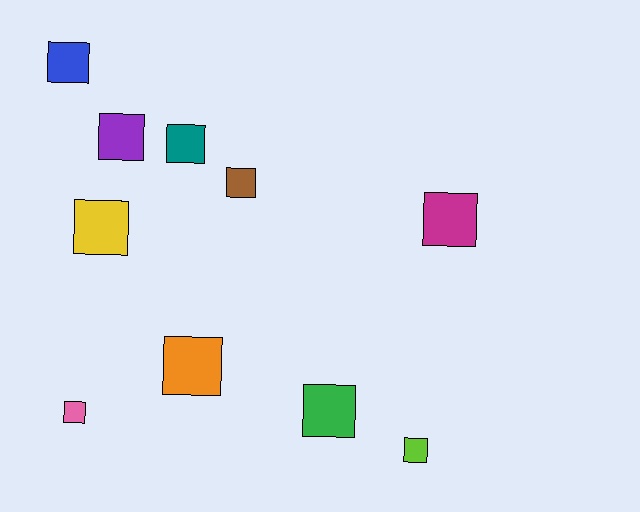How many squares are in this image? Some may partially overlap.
There are 10 squares.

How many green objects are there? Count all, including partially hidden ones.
There is 1 green object.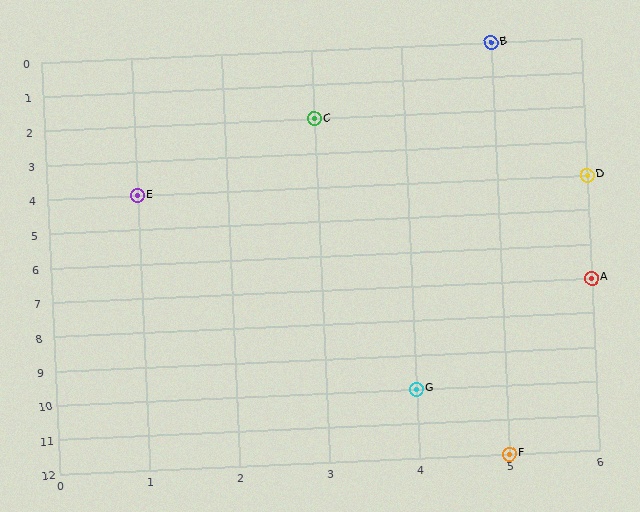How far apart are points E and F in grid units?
Points E and F are 4 columns and 8 rows apart (about 8.9 grid units diagonally).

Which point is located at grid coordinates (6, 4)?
Point D is at (6, 4).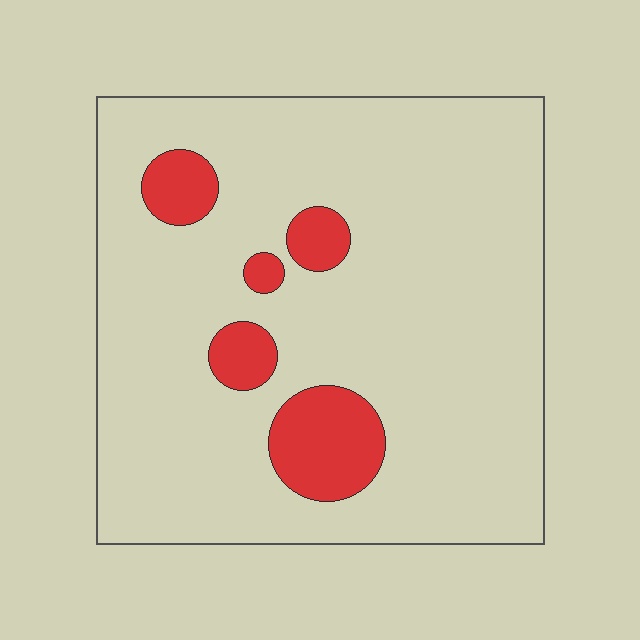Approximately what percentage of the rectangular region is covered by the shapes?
Approximately 10%.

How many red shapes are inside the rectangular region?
5.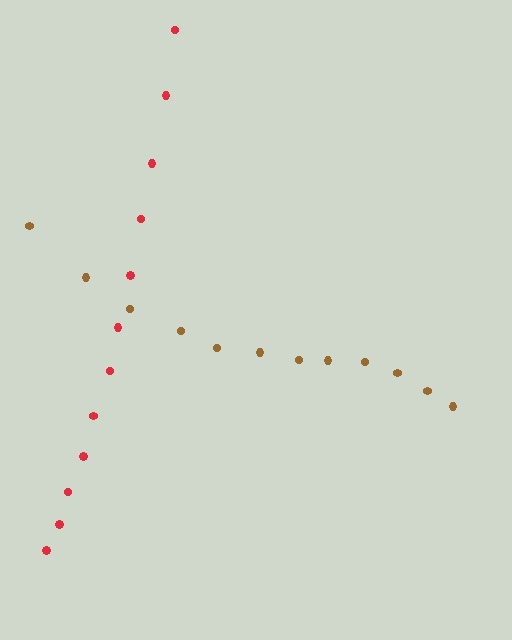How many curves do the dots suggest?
There are 2 distinct paths.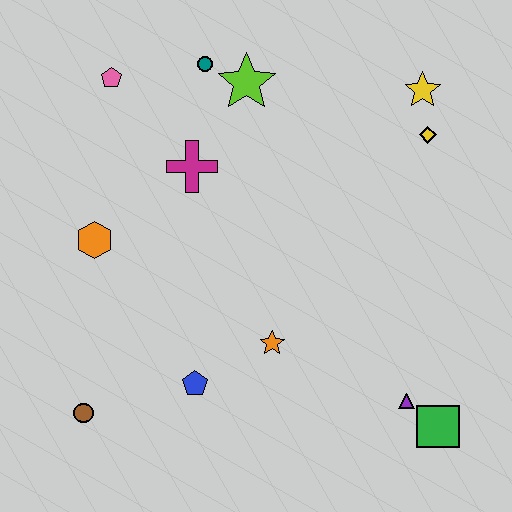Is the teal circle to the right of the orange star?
No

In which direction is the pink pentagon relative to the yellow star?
The pink pentagon is to the left of the yellow star.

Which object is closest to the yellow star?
The yellow diamond is closest to the yellow star.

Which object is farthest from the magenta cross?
The green square is farthest from the magenta cross.